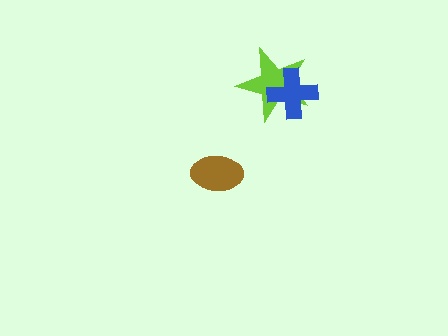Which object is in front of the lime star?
The blue cross is in front of the lime star.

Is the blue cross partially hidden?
No, no other shape covers it.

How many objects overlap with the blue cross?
1 object overlaps with the blue cross.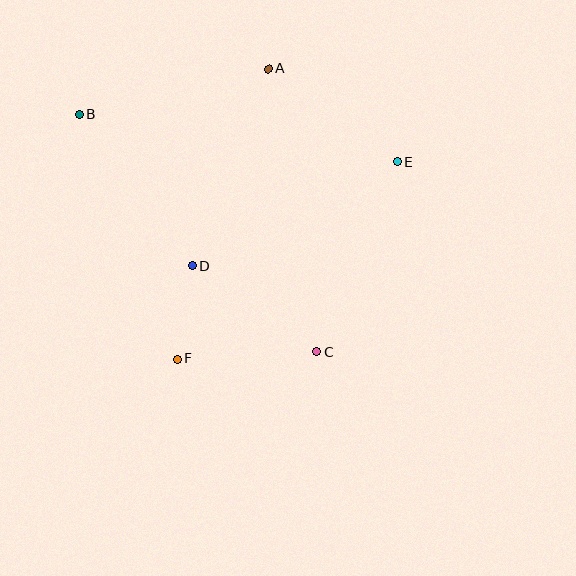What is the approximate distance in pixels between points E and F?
The distance between E and F is approximately 295 pixels.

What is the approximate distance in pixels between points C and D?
The distance between C and D is approximately 151 pixels.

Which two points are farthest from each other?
Points B and C are farthest from each other.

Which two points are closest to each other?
Points D and F are closest to each other.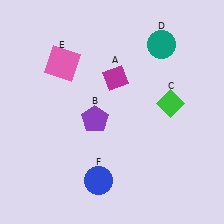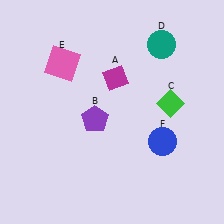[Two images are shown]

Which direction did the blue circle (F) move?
The blue circle (F) moved right.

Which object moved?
The blue circle (F) moved right.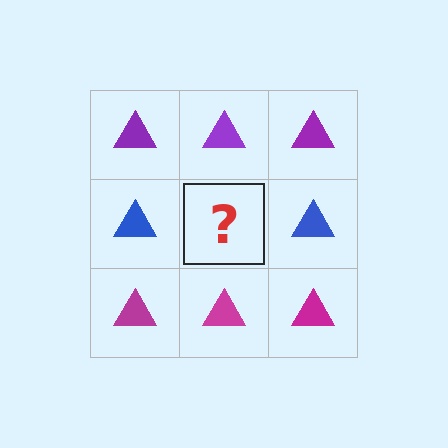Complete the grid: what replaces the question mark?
The question mark should be replaced with a blue triangle.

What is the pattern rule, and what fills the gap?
The rule is that each row has a consistent color. The gap should be filled with a blue triangle.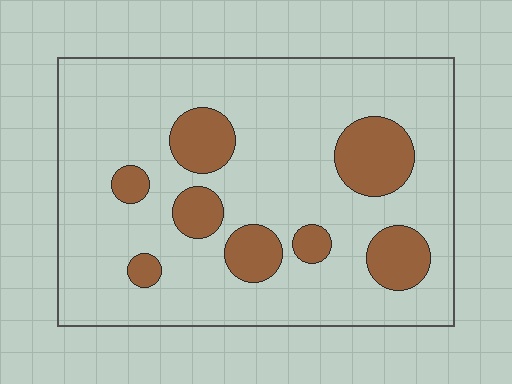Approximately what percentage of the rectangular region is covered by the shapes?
Approximately 20%.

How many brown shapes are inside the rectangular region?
8.